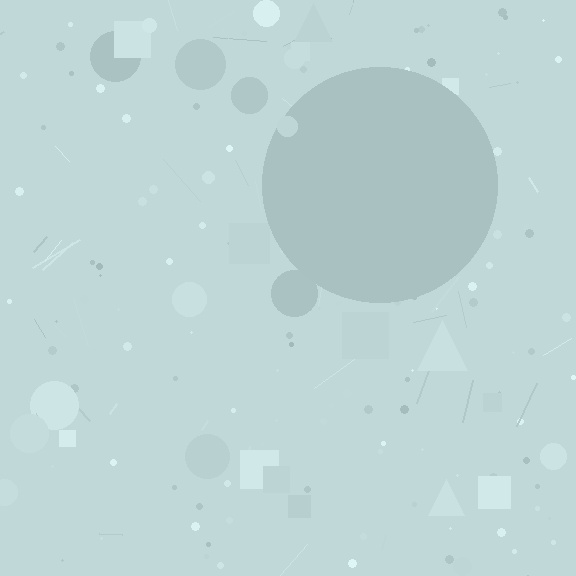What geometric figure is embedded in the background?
A circle is embedded in the background.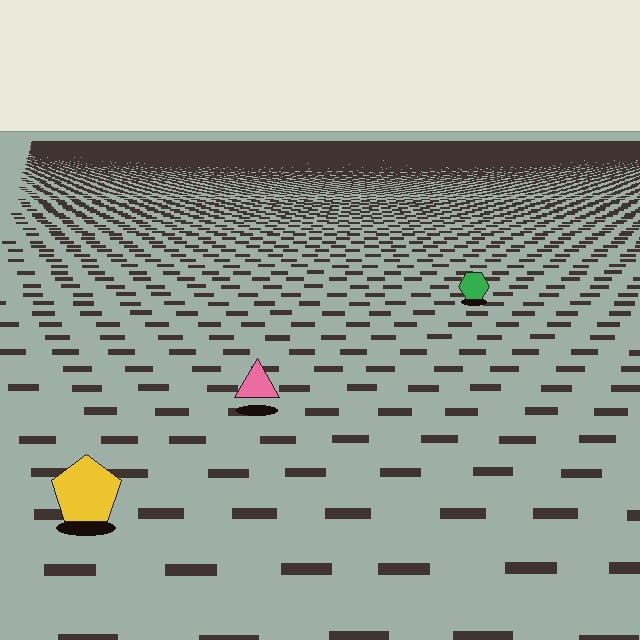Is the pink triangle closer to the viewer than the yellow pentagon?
No. The yellow pentagon is closer — you can tell from the texture gradient: the ground texture is coarser near it.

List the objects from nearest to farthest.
From nearest to farthest: the yellow pentagon, the pink triangle, the green hexagon.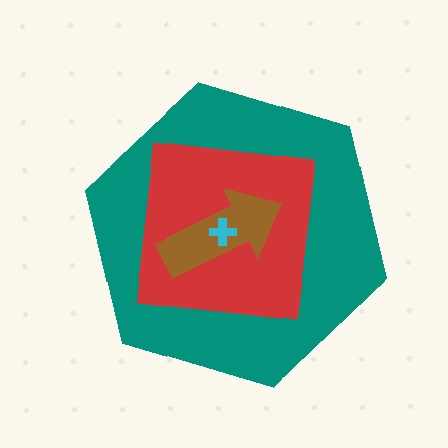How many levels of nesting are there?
4.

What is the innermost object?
The cyan cross.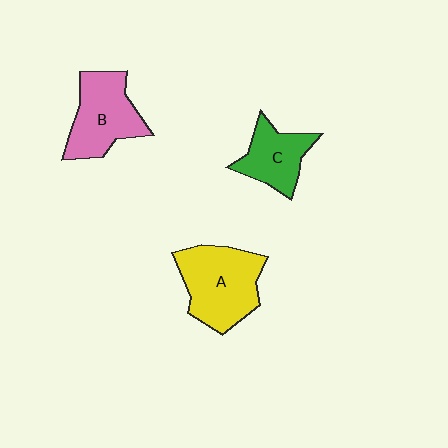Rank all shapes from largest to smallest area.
From largest to smallest: A (yellow), B (pink), C (green).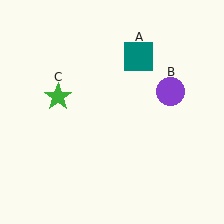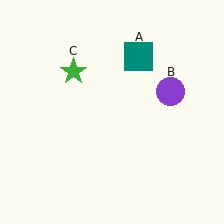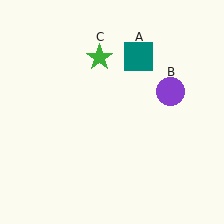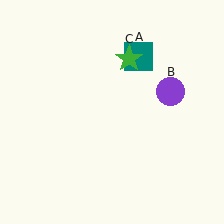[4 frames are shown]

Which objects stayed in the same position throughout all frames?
Teal square (object A) and purple circle (object B) remained stationary.